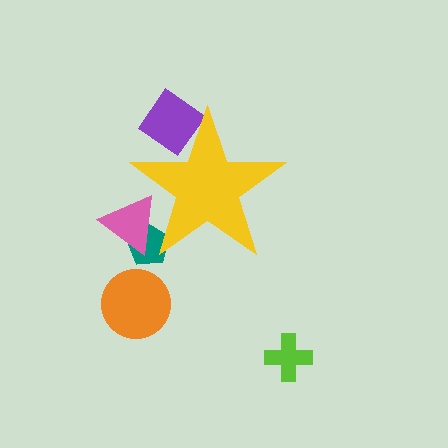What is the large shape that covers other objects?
A yellow star.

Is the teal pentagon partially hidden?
Yes, the teal pentagon is partially hidden behind the yellow star.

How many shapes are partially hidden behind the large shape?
3 shapes are partially hidden.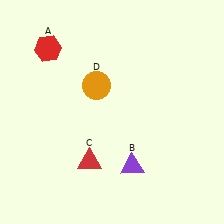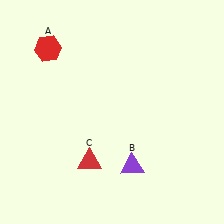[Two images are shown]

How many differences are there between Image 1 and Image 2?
There is 1 difference between the two images.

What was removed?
The orange circle (D) was removed in Image 2.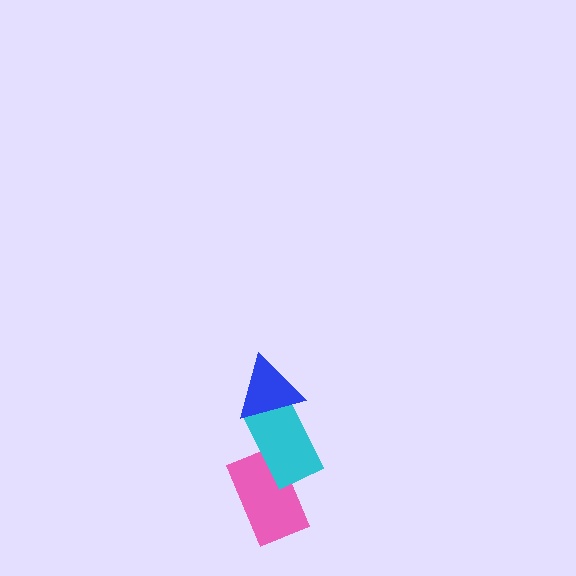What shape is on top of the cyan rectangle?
The blue triangle is on top of the cyan rectangle.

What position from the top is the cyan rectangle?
The cyan rectangle is 2nd from the top.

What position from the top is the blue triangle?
The blue triangle is 1st from the top.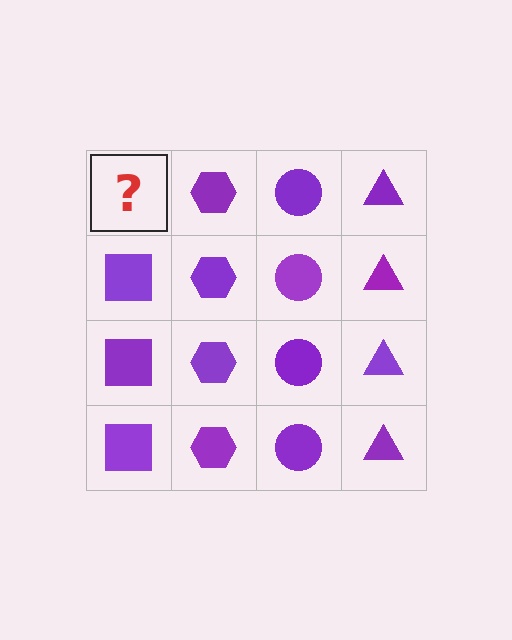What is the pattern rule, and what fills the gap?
The rule is that each column has a consistent shape. The gap should be filled with a purple square.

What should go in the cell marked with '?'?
The missing cell should contain a purple square.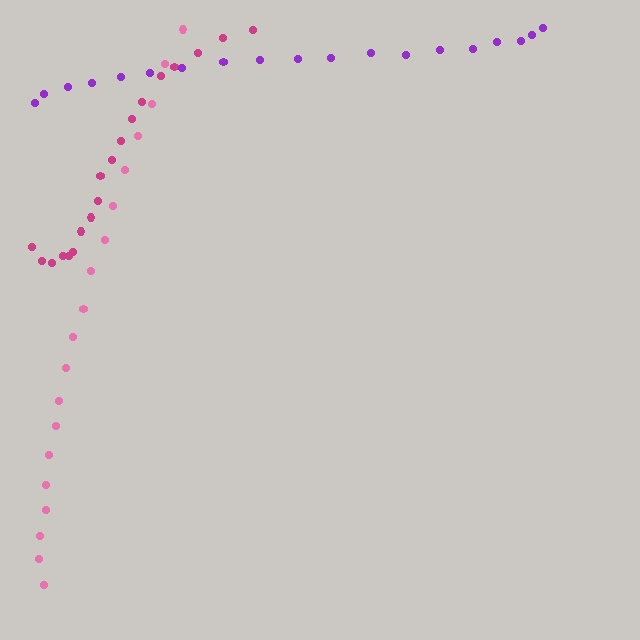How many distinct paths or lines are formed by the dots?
There are 3 distinct paths.